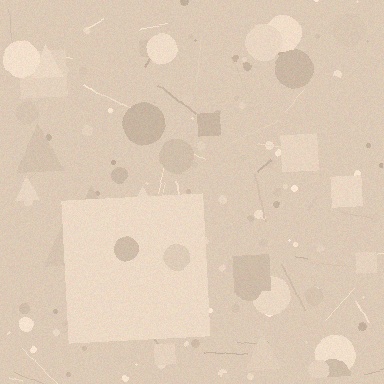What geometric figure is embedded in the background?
A square is embedded in the background.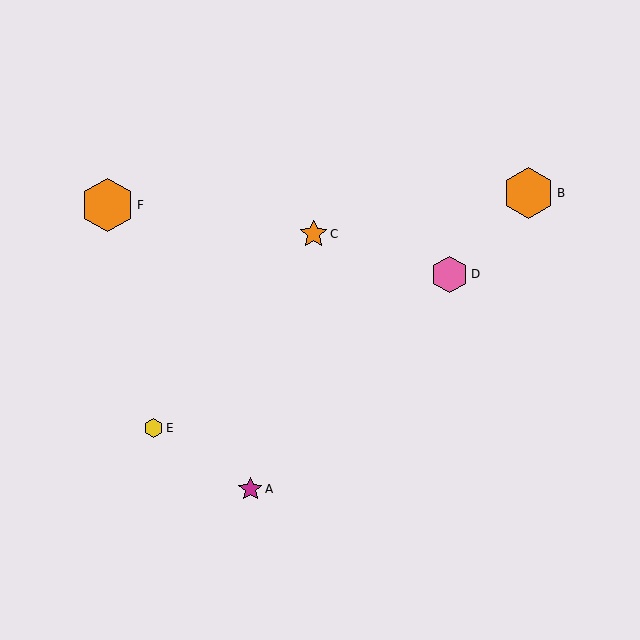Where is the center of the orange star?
The center of the orange star is at (314, 234).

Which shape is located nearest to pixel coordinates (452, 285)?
The pink hexagon (labeled D) at (449, 274) is nearest to that location.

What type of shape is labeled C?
Shape C is an orange star.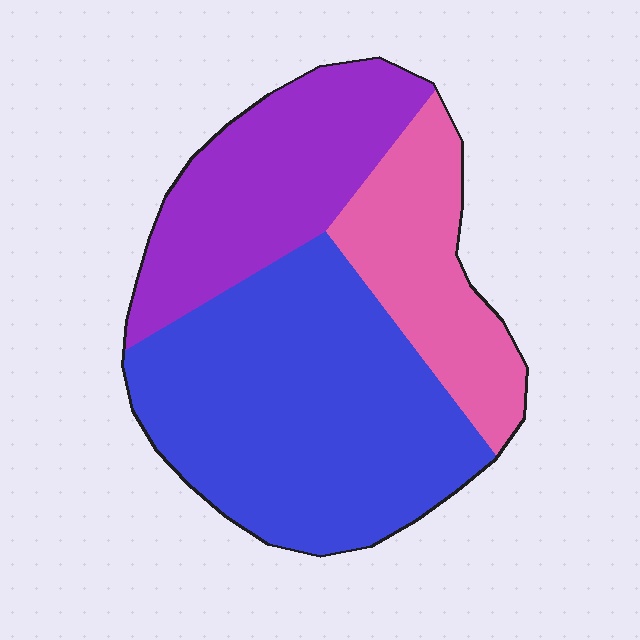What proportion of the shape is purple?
Purple covers around 30% of the shape.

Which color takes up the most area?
Blue, at roughly 50%.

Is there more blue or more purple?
Blue.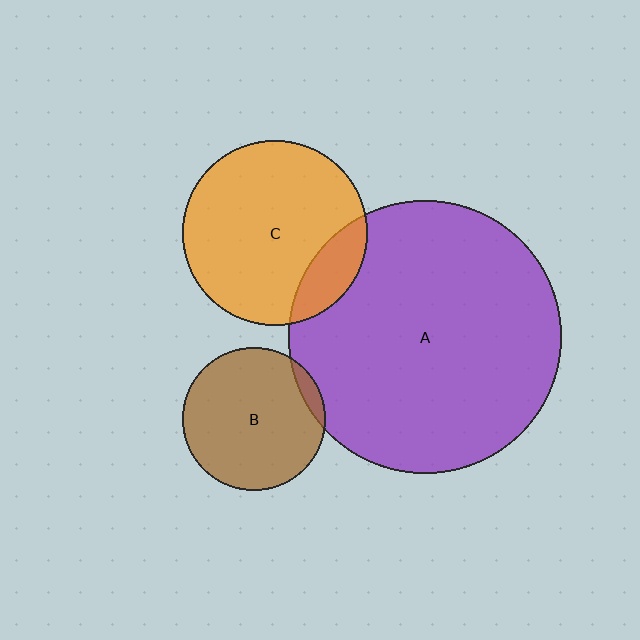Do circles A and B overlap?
Yes.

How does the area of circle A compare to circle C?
Approximately 2.2 times.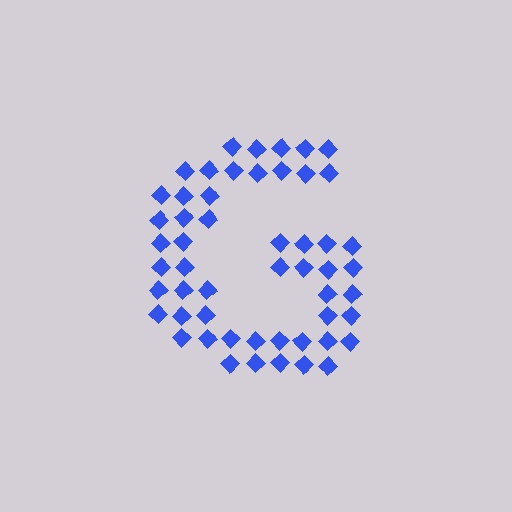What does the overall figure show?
The overall figure shows the letter G.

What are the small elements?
The small elements are diamonds.